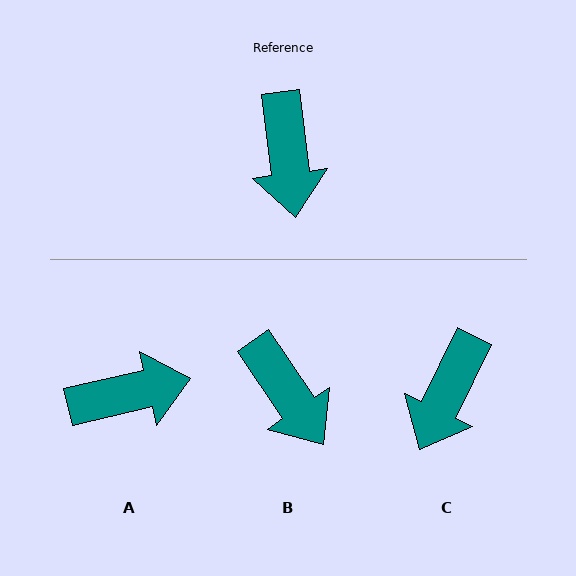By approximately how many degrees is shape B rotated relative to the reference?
Approximately 27 degrees counter-clockwise.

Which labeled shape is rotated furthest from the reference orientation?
A, about 96 degrees away.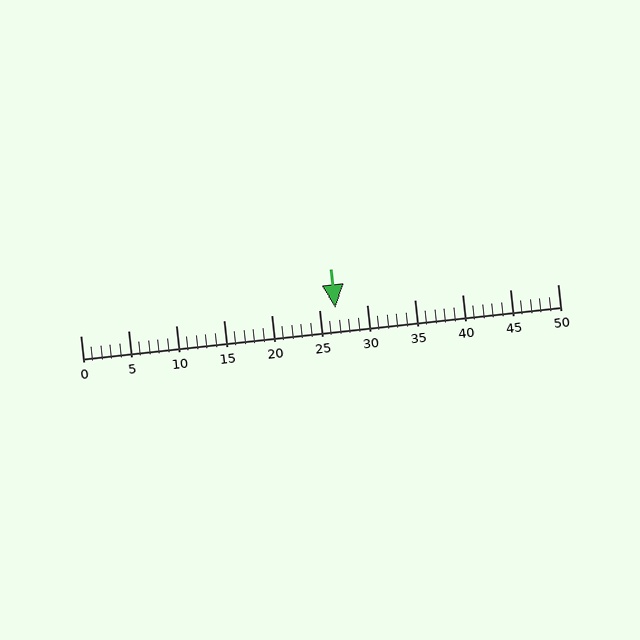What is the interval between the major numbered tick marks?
The major tick marks are spaced 5 units apart.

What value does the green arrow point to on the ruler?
The green arrow points to approximately 27.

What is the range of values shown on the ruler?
The ruler shows values from 0 to 50.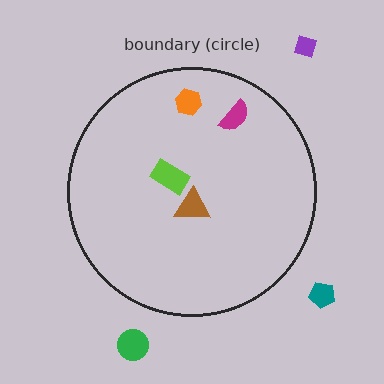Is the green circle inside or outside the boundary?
Outside.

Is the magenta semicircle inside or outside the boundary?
Inside.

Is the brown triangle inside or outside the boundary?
Inside.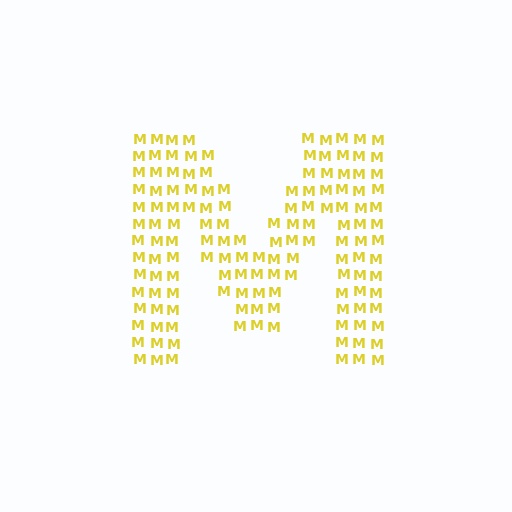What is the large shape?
The large shape is the letter M.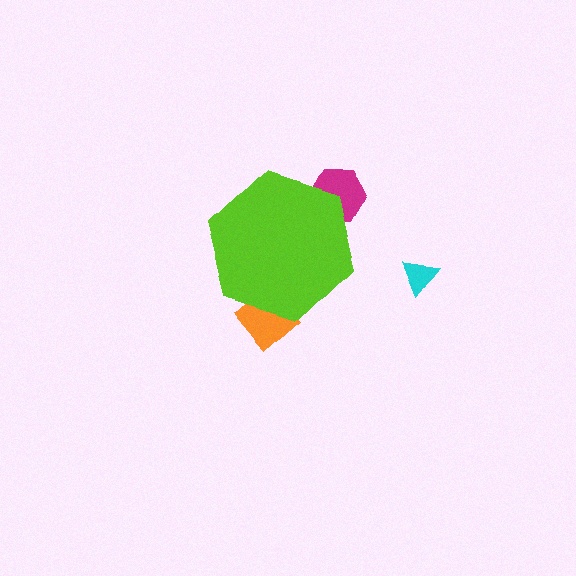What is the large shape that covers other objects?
A lime hexagon.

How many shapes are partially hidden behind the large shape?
2 shapes are partially hidden.